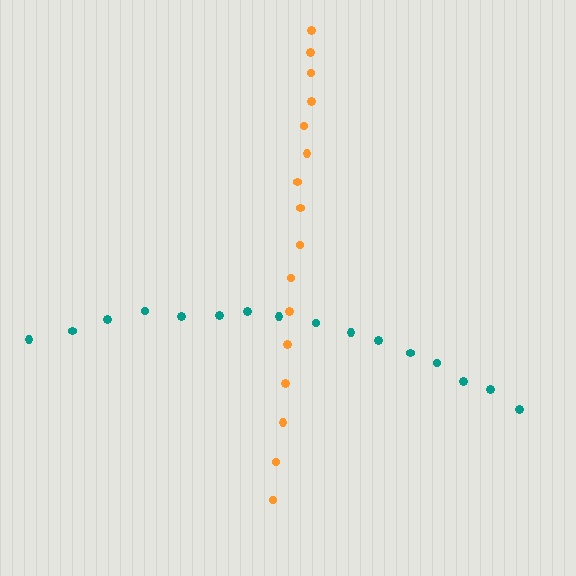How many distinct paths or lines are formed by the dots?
There are 2 distinct paths.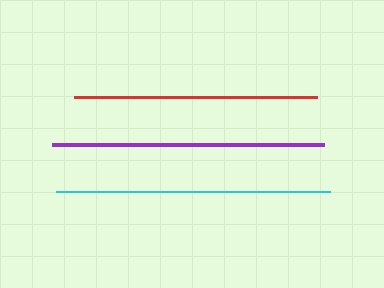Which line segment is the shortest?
The red line is the shortest at approximately 243 pixels.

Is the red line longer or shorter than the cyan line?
The cyan line is longer than the red line.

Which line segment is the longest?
The cyan line is the longest at approximately 274 pixels.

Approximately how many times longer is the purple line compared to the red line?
The purple line is approximately 1.1 times the length of the red line.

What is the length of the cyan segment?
The cyan segment is approximately 274 pixels long.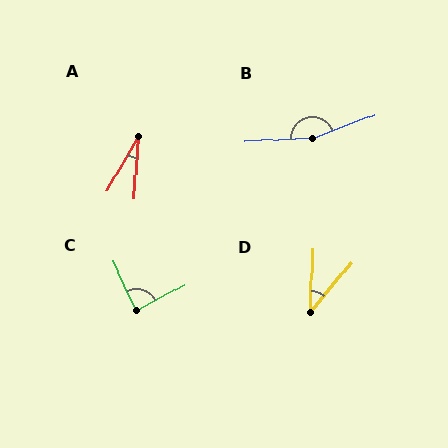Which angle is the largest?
B, at approximately 163 degrees.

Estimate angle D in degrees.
Approximately 38 degrees.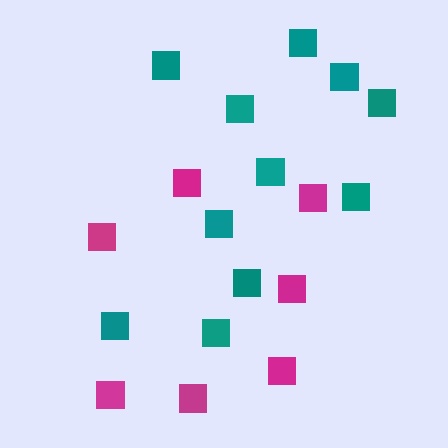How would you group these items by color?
There are 2 groups: one group of teal squares (11) and one group of magenta squares (7).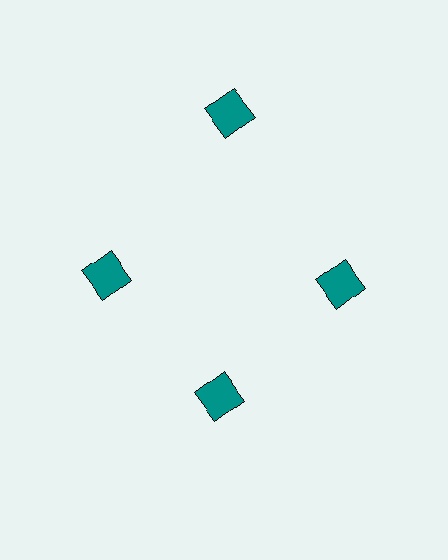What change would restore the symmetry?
The symmetry would be restored by moving it inward, back onto the ring so that all 4 squares sit at equal angles and equal distance from the center.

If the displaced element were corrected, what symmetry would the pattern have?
It would have 4-fold rotational symmetry — the pattern would map onto itself every 90 degrees.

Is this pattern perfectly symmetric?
No. The 4 teal squares are arranged in a ring, but one element near the 12 o'clock position is pushed outward from the center, breaking the 4-fold rotational symmetry.